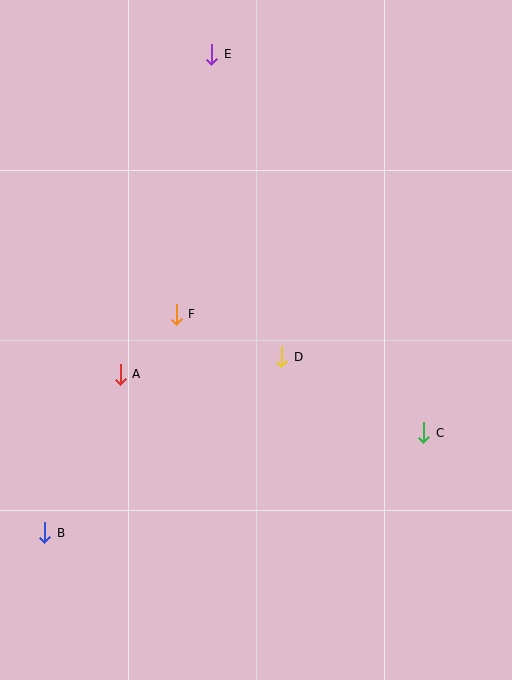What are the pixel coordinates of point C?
Point C is at (424, 433).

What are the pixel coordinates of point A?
Point A is at (120, 374).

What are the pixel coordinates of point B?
Point B is at (45, 533).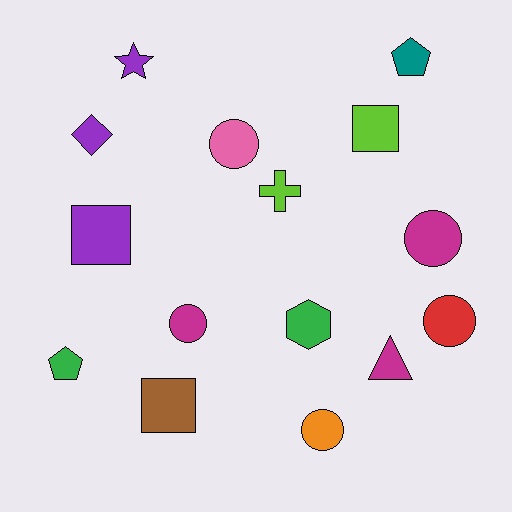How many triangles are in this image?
There is 1 triangle.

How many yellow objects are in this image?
There are no yellow objects.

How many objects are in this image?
There are 15 objects.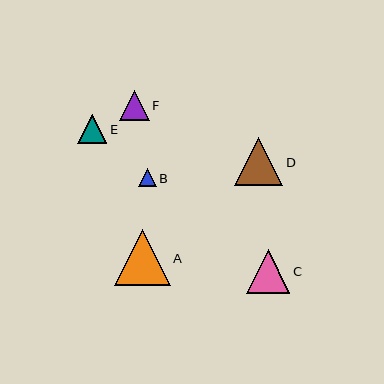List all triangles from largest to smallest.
From largest to smallest: A, D, C, F, E, B.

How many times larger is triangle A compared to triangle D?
Triangle A is approximately 1.2 times the size of triangle D.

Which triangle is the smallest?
Triangle B is the smallest with a size of approximately 18 pixels.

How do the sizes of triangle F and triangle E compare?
Triangle F and triangle E are approximately the same size.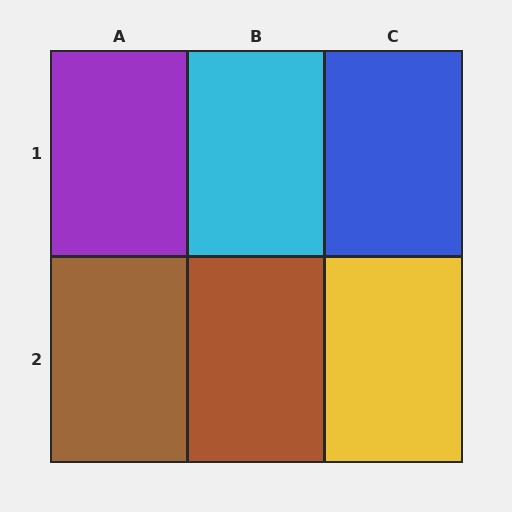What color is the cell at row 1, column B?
Cyan.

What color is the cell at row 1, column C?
Blue.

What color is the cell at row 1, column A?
Purple.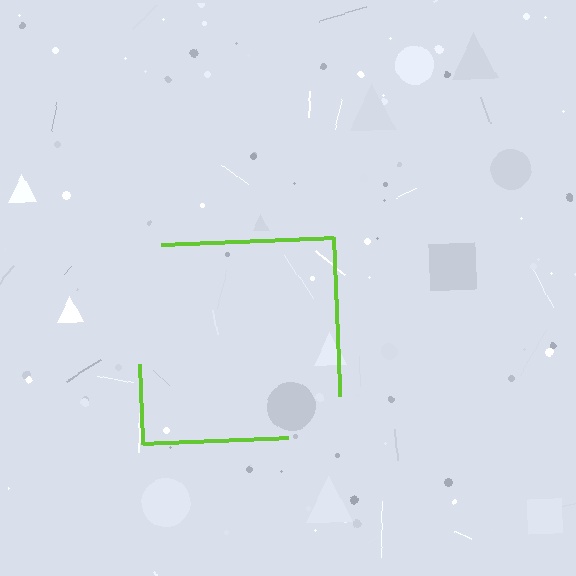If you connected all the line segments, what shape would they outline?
They would outline a square.